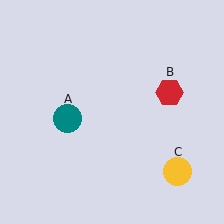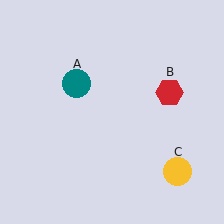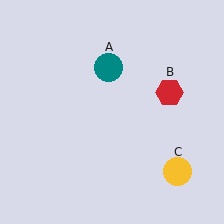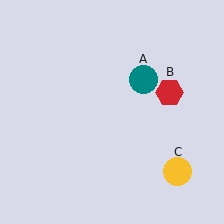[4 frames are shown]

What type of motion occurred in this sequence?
The teal circle (object A) rotated clockwise around the center of the scene.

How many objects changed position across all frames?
1 object changed position: teal circle (object A).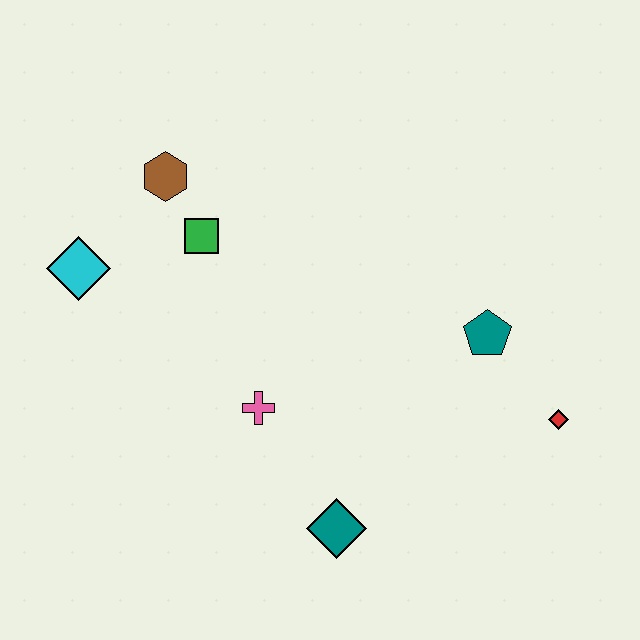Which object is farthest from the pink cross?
The red diamond is farthest from the pink cross.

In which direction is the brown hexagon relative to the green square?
The brown hexagon is above the green square.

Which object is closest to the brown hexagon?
The green square is closest to the brown hexagon.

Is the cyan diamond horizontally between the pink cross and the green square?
No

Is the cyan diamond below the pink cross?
No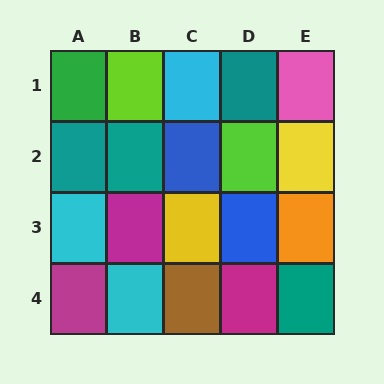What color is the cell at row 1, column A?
Green.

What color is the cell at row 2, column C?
Blue.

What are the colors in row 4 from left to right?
Magenta, cyan, brown, magenta, teal.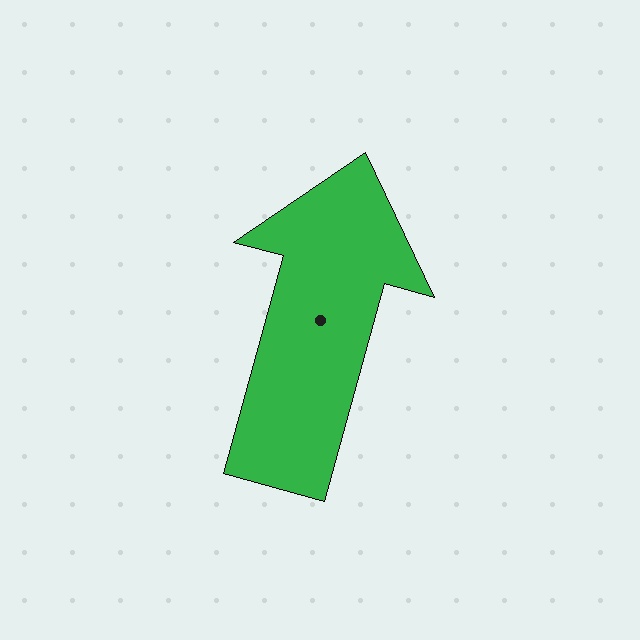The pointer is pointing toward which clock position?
Roughly 1 o'clock.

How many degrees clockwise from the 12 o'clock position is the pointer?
Approximately 15 degrees.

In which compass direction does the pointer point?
North.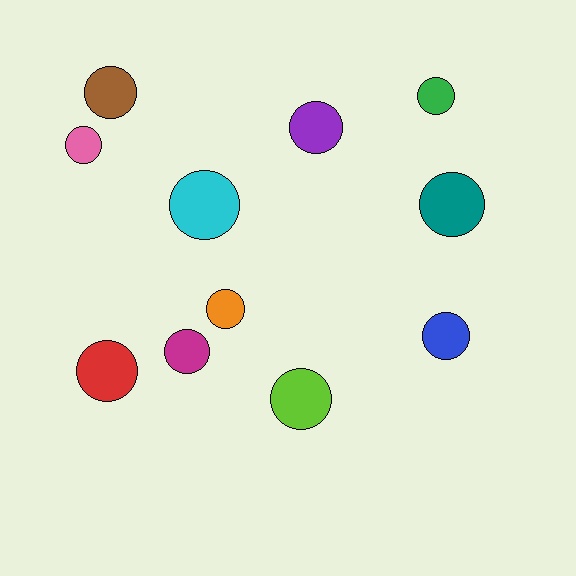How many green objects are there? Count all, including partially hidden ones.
There is 1 green object.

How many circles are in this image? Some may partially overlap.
There are 11 circles.